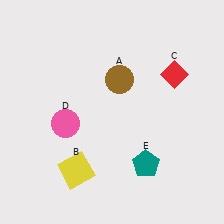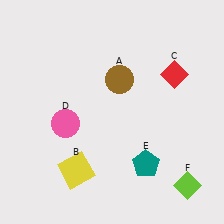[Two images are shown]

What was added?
A lime diamond (F) was added in Image 2.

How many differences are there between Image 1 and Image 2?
There is 1 difference between the two images.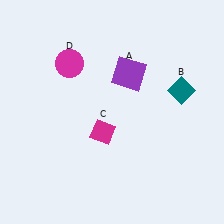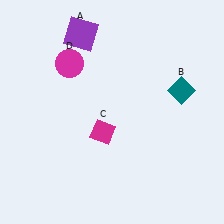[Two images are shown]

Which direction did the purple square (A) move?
The purple square (A) moved left.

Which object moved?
The purple square (A) moved left.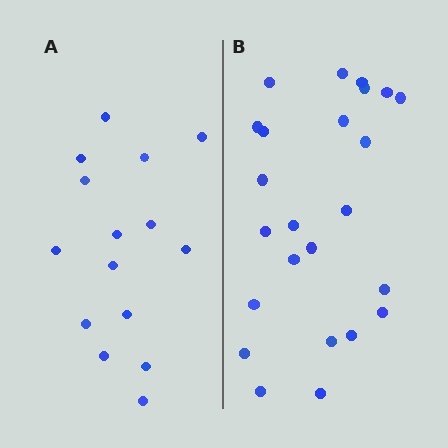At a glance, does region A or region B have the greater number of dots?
Region B (the right region) has more dots.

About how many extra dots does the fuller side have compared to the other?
Region B has roughly 8 or so more dots than region A.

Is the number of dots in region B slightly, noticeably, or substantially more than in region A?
Region B has substantially more. The ratio is roughly 1.6 to 1.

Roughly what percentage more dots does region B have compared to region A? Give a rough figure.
About 60% more.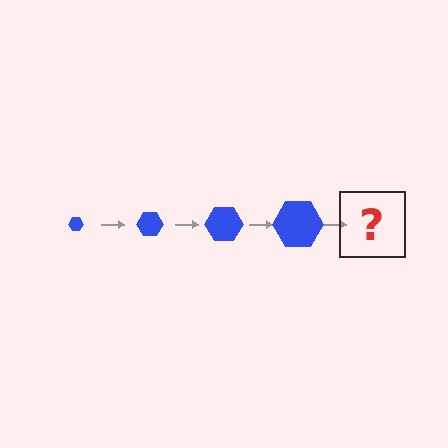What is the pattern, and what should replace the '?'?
The pattern is that the hexagon gets progressively larger each step. The '?' should be a blue hexagon, larger than the previous one.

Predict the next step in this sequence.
The next step is a blue hexagon, larger than the previous one.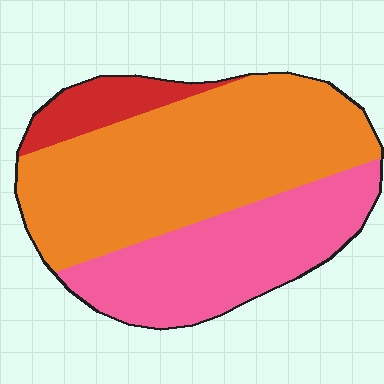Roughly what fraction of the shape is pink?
Pink covers 35% of the shape.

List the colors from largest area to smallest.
From largest to smallest: orange, pink, red.